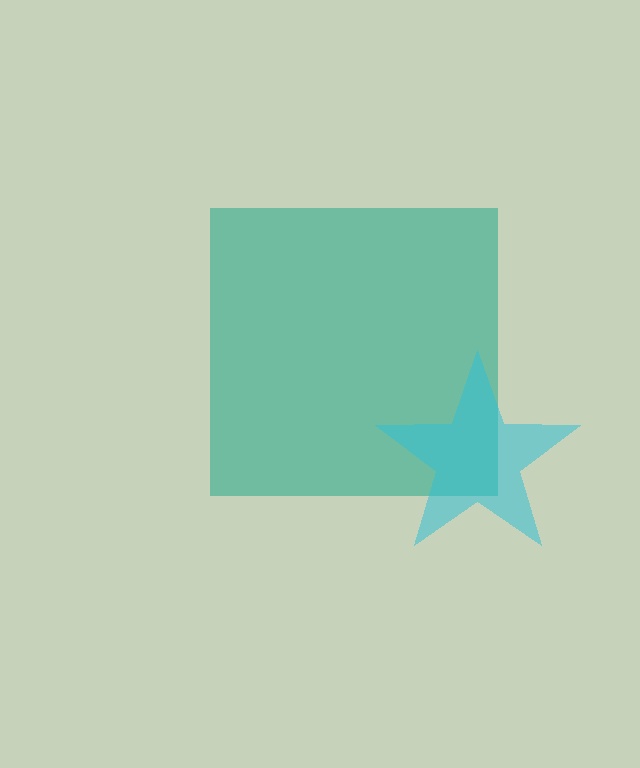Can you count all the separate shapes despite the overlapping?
Yes, there are 2 separate shapes.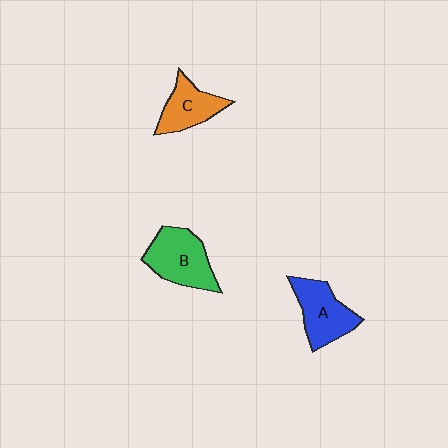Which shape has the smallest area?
Shape C (orange).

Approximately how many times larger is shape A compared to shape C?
Approximately 1.2 times.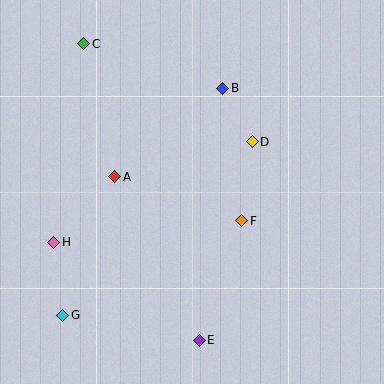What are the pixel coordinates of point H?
Point H is at (54, 242).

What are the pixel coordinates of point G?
Point G is at (63, 315).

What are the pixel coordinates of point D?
Point D is at (252, 142).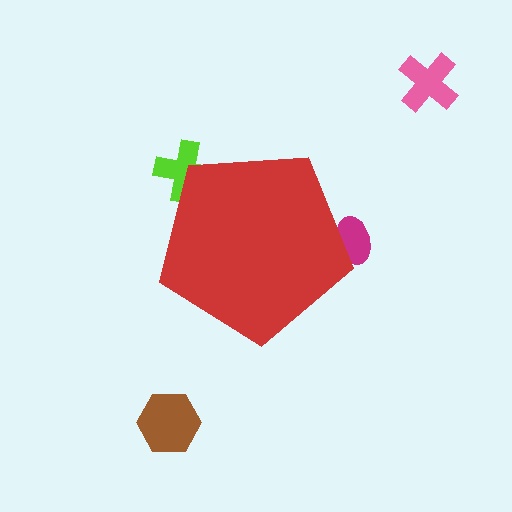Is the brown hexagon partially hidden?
No, the brown hexagon is fully visible.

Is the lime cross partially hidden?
Yes, the lime cross is partially hidden behind the red pentagon.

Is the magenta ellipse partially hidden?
Yes, the magenta ellipse is partially hidden behind the red pentagon.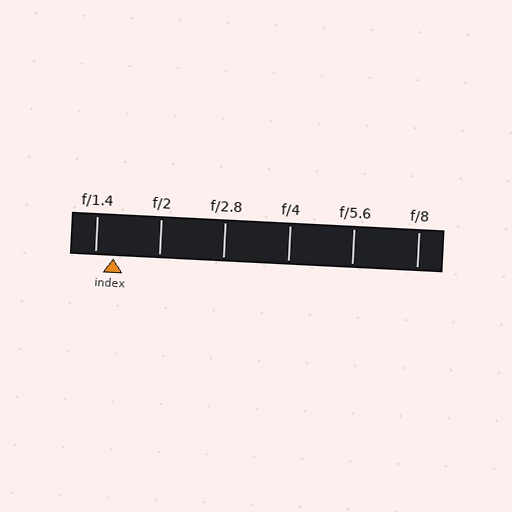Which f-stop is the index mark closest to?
The index mark is closest to f/1.4.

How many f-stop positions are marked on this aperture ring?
There are 6 f-stop positions marked.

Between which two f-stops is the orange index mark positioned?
The index mark is between f/1.4 and f/2.